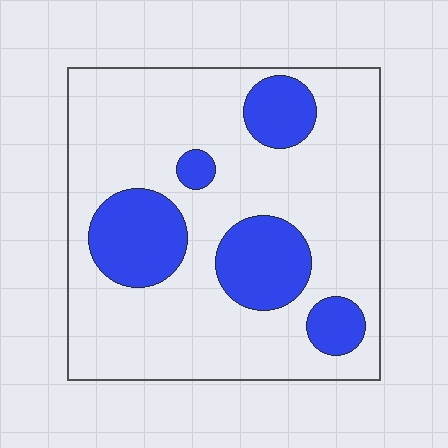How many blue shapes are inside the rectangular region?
5.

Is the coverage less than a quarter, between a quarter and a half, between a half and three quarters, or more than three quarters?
Less than a quarter.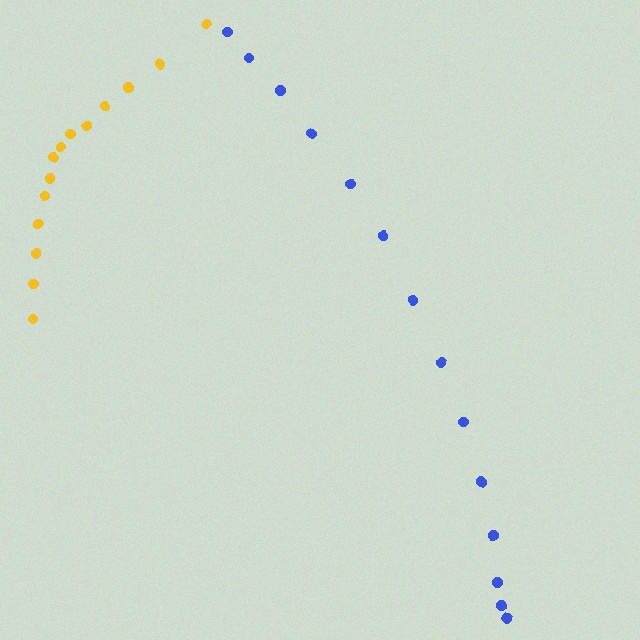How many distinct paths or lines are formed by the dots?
There are 2 distinct paths.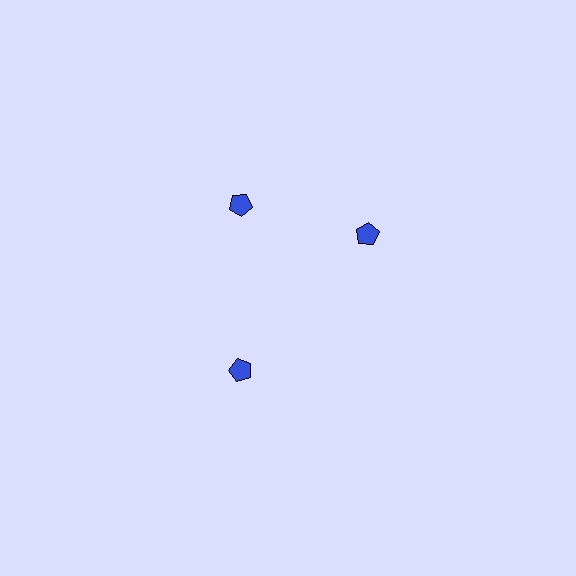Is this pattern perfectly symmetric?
No. The 3 blue pentagons are arranged in a ring, but one element near the 3 o'clock position is rotated out of alignment along the ring, breaking the 3-fold rotational symmetry.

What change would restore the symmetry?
The symmetry would be restored by rotating it back into even spacing with its neighbors so that all 3 pentagons sit at equal angles and equal distance from the center.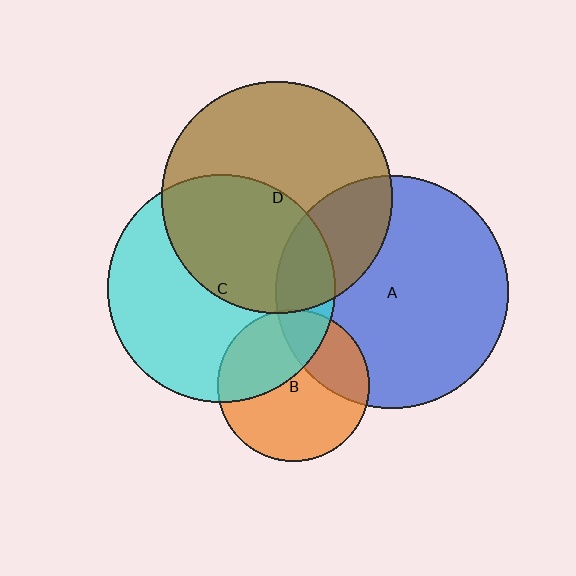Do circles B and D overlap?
Yes.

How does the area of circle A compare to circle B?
Approximately 2.3 times.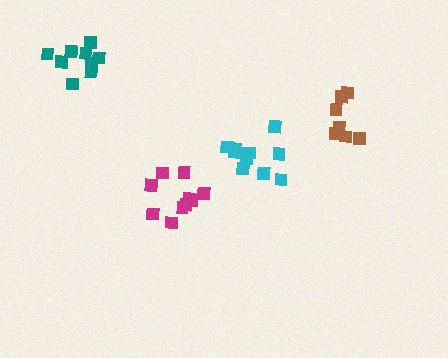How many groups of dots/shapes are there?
There are 4 groups.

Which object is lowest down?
The magenta cluster is bottommost.